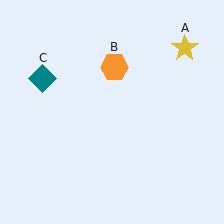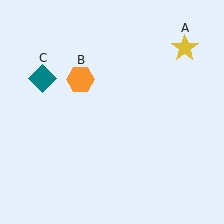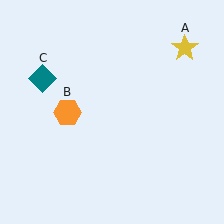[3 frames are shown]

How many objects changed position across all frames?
1 object changed position: orange hexagon (object B).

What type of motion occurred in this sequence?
The orange hexagon (object B) rotated counterclockwise around the center of the scene.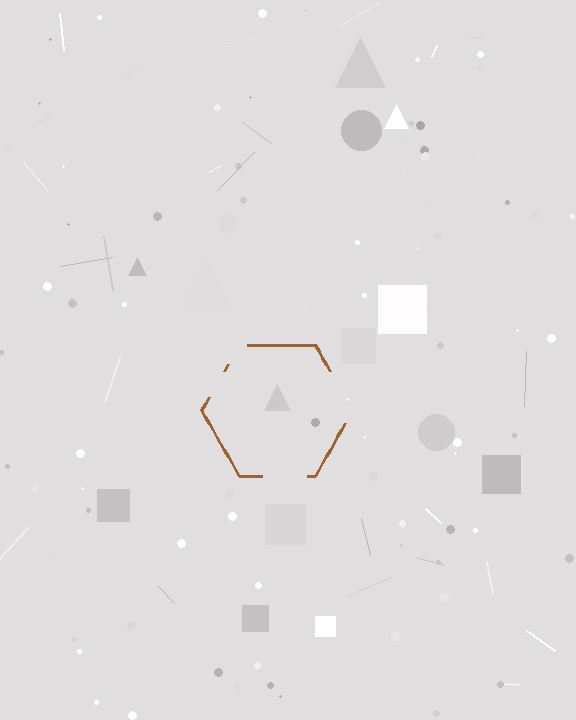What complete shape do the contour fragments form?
The contour fragments form a hexagon.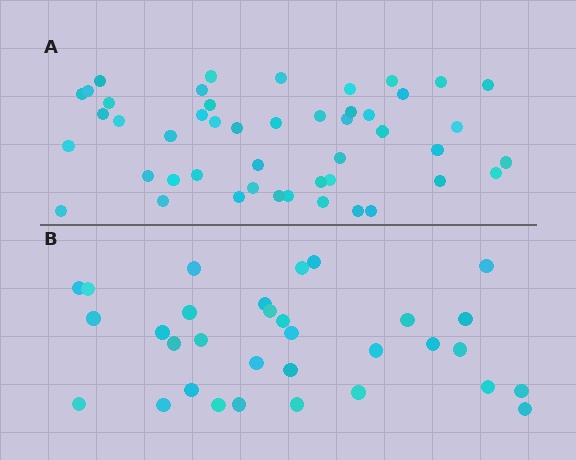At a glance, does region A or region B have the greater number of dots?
Region A (the top region) has more dots.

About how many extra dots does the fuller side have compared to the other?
Region A has approximately 15 more dots than region B.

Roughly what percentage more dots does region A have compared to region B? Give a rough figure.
About 45% more.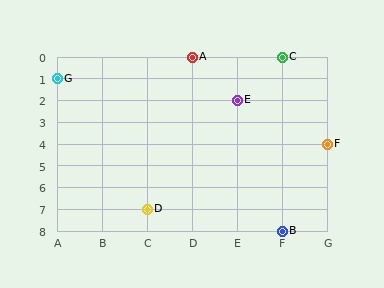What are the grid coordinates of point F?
Point F is at grid coordinates (G, 4).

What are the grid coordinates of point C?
Point C is at grid coordinates (F, 0).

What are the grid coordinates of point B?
Point B is at grid coordinates (F, 8).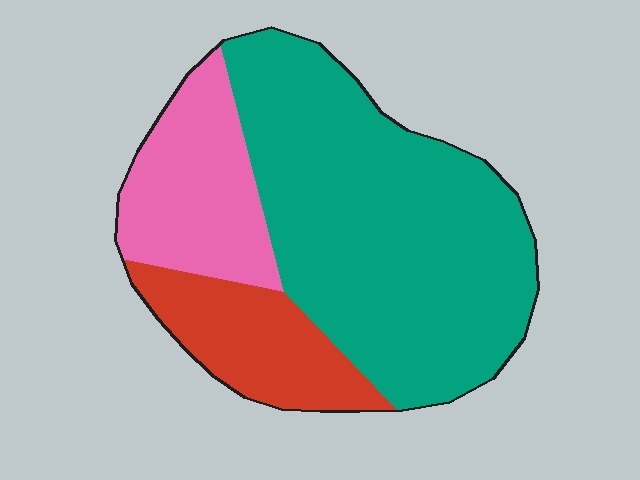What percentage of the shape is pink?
Pink covers about 20% of the shape.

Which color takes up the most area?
Teal, at roughly 60%.